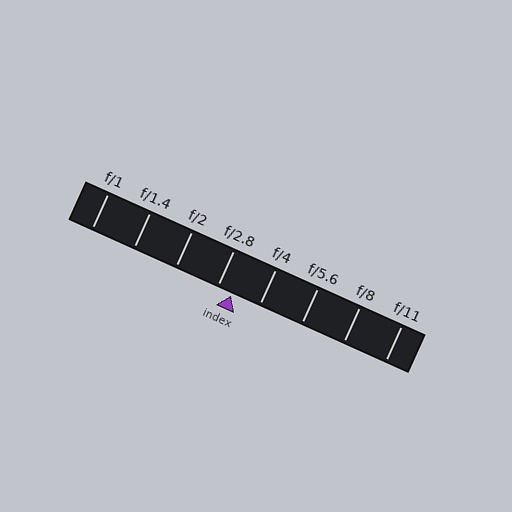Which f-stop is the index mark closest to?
The index mark is closest to f/2.8.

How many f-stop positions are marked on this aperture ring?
There are 8 f-stop positions marked.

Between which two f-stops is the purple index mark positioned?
The index mark is between f/2.8 and f/4.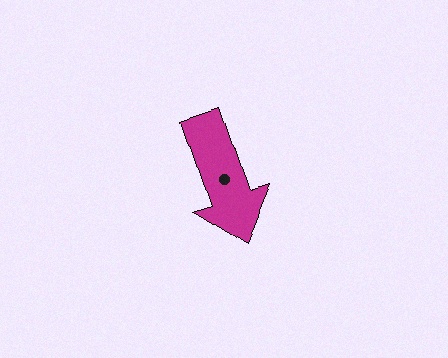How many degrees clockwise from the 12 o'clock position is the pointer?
Approximately 161 degrees.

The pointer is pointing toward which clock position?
Roughly 5 o'clock.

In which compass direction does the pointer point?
South.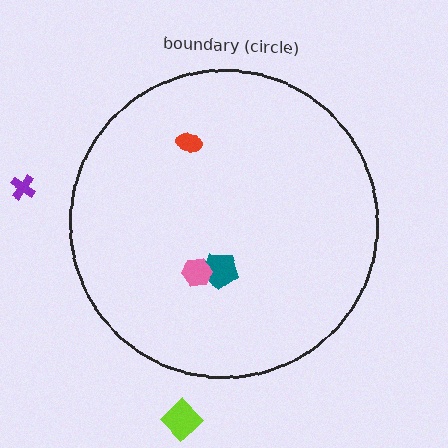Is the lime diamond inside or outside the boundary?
Outside.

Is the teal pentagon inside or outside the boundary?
Inside.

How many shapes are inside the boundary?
3 inside, 2 outside.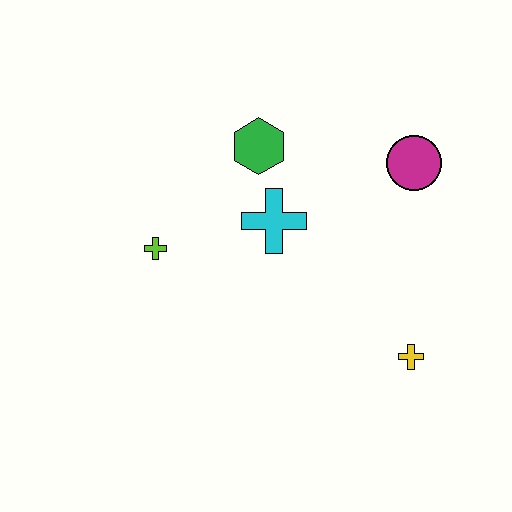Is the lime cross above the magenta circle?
No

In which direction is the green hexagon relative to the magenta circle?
The green hexagon is to the left of the magenta circle.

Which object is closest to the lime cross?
The cyan cross is closest to the lime cross.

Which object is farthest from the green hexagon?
The yellow cross is farthest from the green hexagon.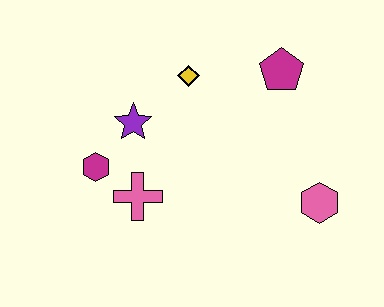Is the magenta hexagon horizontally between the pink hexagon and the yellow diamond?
No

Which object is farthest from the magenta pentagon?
The magenta hexagon is farthest from the magenta pentagon.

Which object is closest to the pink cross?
The magenta hexagon is closest to the pink cross.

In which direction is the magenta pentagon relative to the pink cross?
The magenta pentagon is to the right of the pink cross.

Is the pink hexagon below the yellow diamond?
Yes